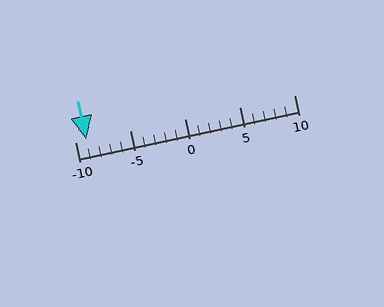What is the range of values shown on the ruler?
The ruler shows values from -10 to 10.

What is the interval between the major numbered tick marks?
The major tick marks are spaced 5 units apart.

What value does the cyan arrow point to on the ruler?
The cyan arrow points to approximately -9.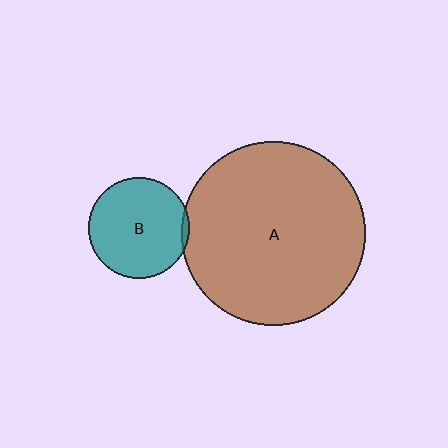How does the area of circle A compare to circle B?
Approximately 3.3 times.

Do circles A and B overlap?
Yes.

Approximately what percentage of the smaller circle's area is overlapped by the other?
Approximately 5%.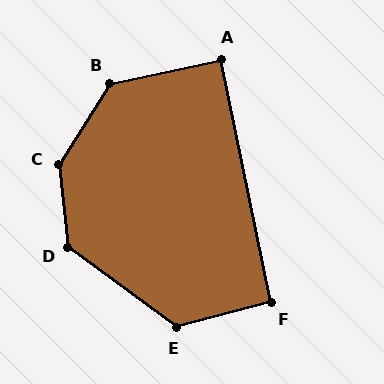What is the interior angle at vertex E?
Approximately 129 degrees (obtuse).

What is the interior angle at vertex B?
Approximately 135 degrees (obtuse).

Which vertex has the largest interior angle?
C, at approximately 141 degrees.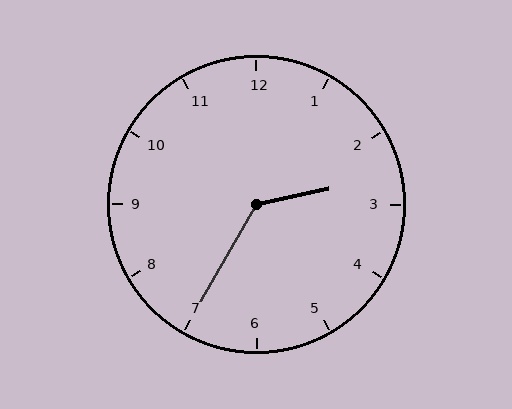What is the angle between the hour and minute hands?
Approximately 132 degrees.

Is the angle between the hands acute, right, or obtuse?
It is obtuse.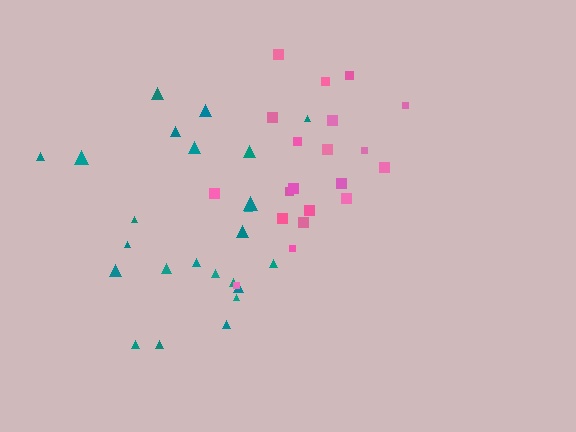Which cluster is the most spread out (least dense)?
Teal.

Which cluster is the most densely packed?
Pink.